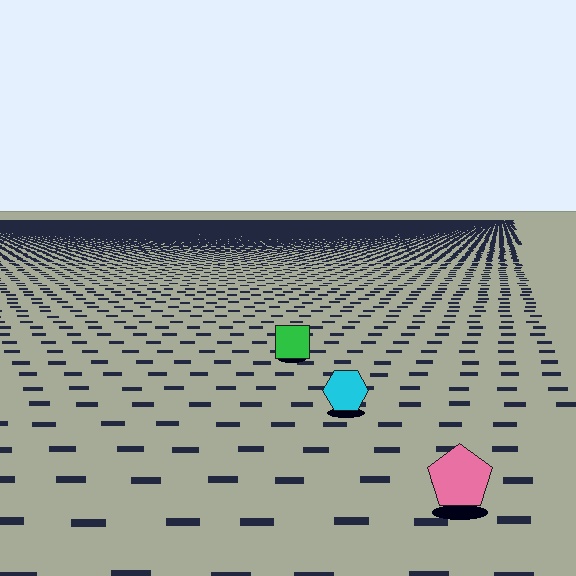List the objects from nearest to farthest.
From nearest to farthest: the pink pentagon, the cyan hexagon, the green square.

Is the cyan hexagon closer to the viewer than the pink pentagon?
No. The pink pentagon is closer — you can tell from the texture gradient: the ground texture is coarser near it.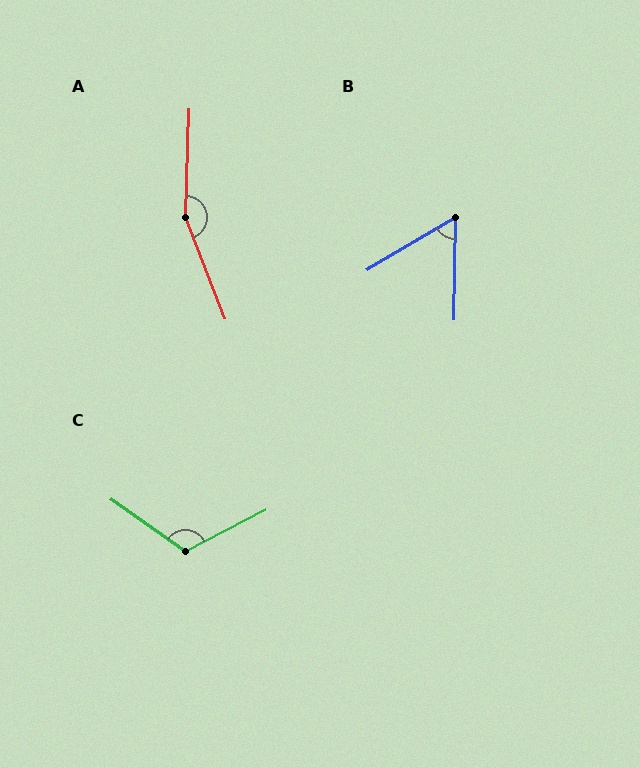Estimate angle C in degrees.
Approximately 117 degrees.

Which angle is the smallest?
B, at approximately 59 degrees.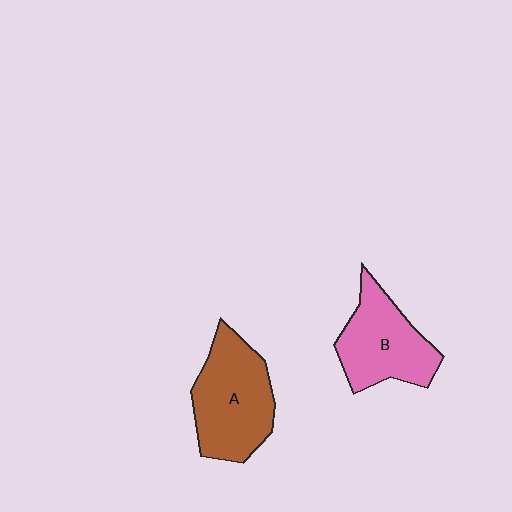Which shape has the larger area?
Shape A (brown).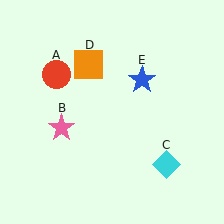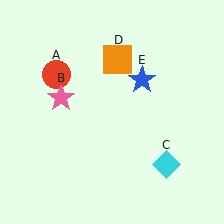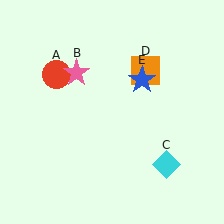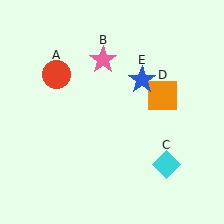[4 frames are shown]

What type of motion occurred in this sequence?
The pink star (object B), orange square (object D) rotated clockwise around the center of the scene.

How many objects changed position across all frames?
2 objects changed position: pink star (object B), orange square (object D).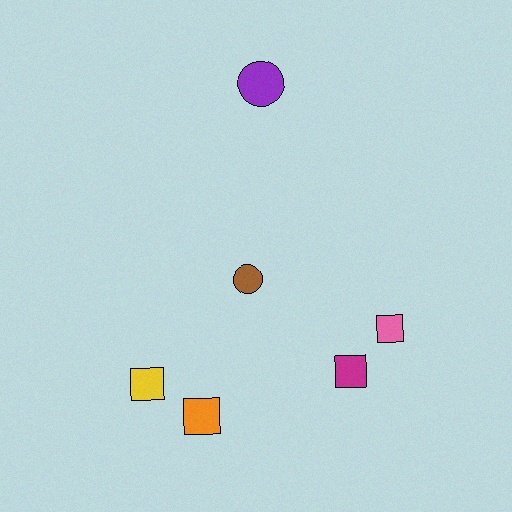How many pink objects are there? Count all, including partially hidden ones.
There is 1 pink object.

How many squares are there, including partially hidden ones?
There are 4 squares.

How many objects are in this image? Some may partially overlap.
There are 6 objects.